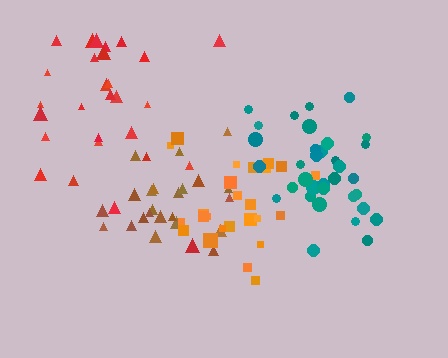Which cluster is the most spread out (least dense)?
Red.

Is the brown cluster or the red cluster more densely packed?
Brown.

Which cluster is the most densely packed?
Teal.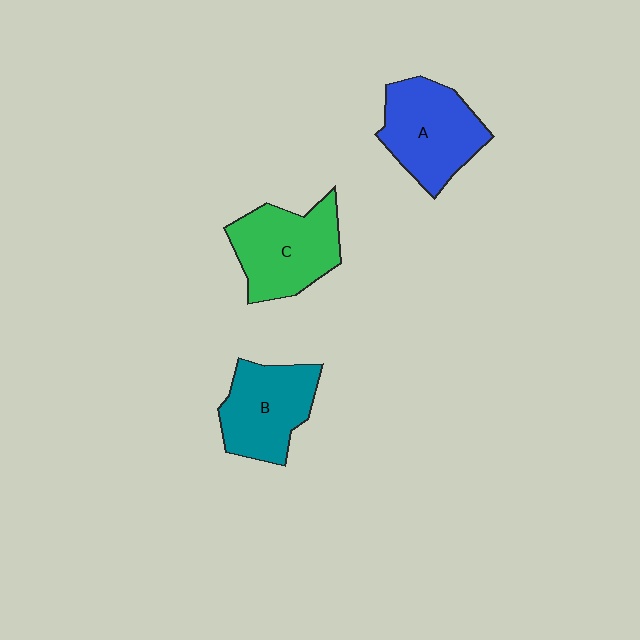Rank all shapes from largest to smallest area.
From largest to smallest: C (green), A (blue), B (teal).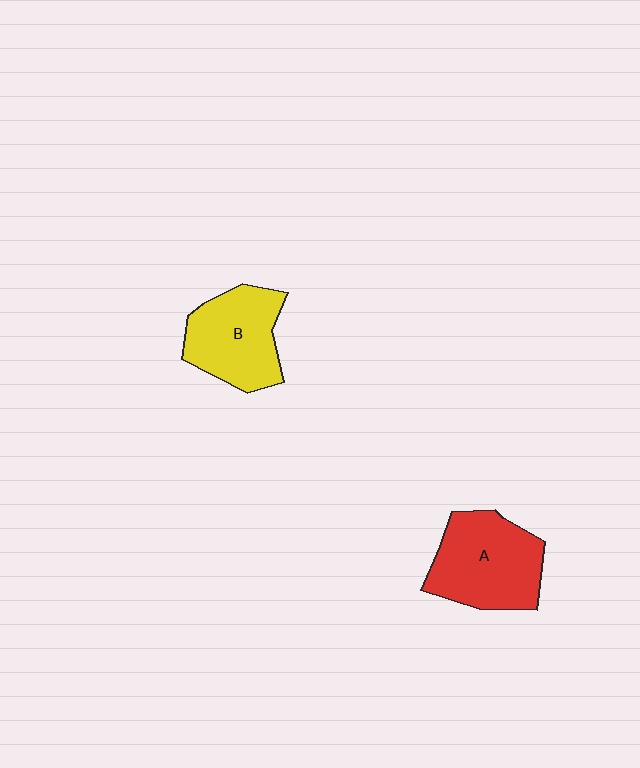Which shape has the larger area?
Shape A (red).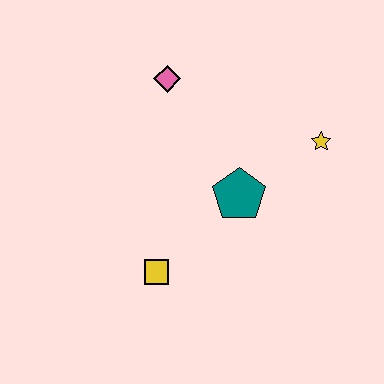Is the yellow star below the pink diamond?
Yes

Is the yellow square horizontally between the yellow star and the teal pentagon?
No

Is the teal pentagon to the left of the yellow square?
No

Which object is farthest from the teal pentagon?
The pink diamond is farthest from the teal pentagon.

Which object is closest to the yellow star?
The teal pentagon is closest to the yellow star.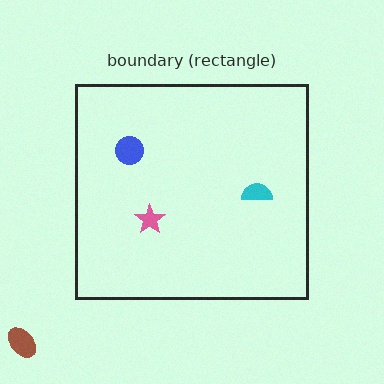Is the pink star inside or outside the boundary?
Inside.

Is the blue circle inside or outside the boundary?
Inside.